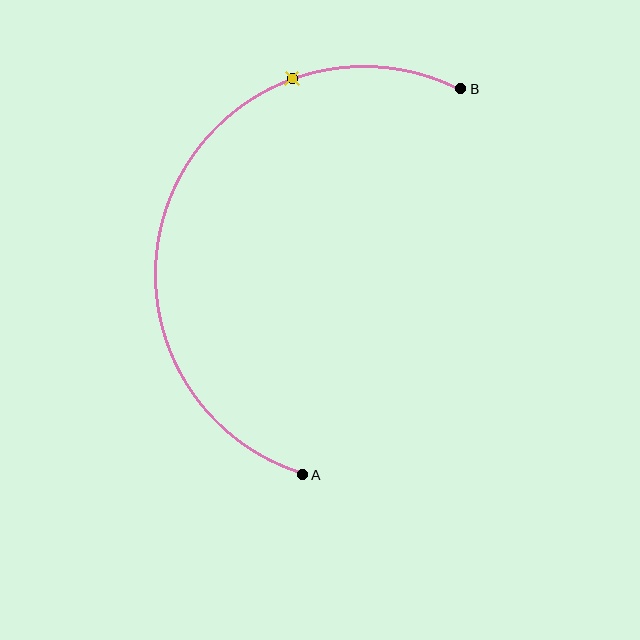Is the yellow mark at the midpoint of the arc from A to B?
No. The yellow mark lies on the arc but is closer to endpoint B. The arc midpoint would be at the point on the curve equidistant along the arc from both A and B.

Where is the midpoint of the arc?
The arc midpoint is the point on the curve farthest from the straight line joining A and B. It sits to the left of that line.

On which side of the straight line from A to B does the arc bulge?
The arc bulges to the left of the straight line connecting A and B.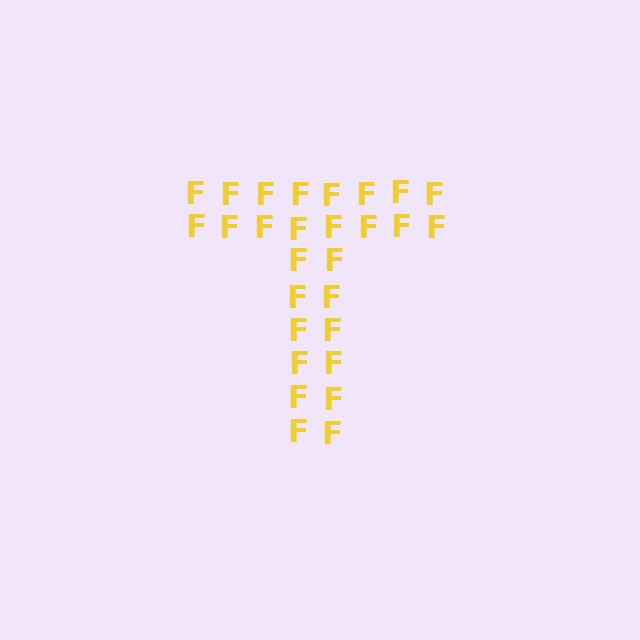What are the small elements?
The small elements are letter F's.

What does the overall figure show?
The overall figure shows the letter T.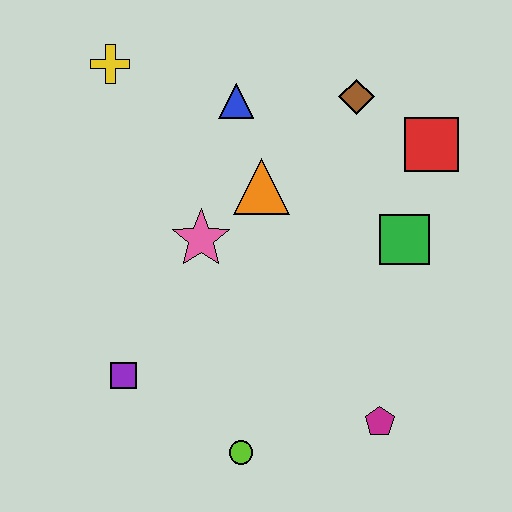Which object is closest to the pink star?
The orange triangle is closest to the pink star.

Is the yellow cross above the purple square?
Yes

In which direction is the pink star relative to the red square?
The pink star is to the left of the red square.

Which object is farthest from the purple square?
The red square is farthest from the purple square.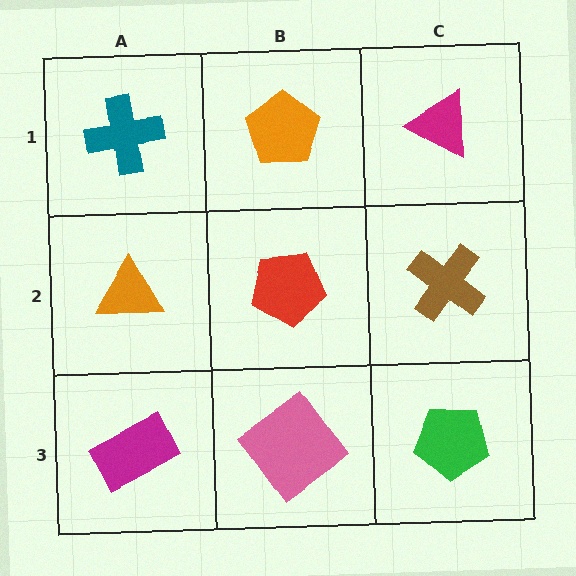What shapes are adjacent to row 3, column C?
A brown cross (row 2, column C), a pink diamond (row 3, column B).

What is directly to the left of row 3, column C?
A pink diamond.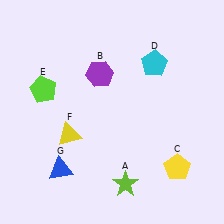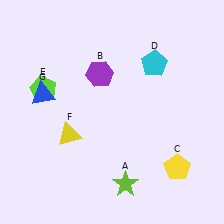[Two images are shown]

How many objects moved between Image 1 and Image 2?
1 object moved between the two images.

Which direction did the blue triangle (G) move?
The blue triangle (G) moved up.